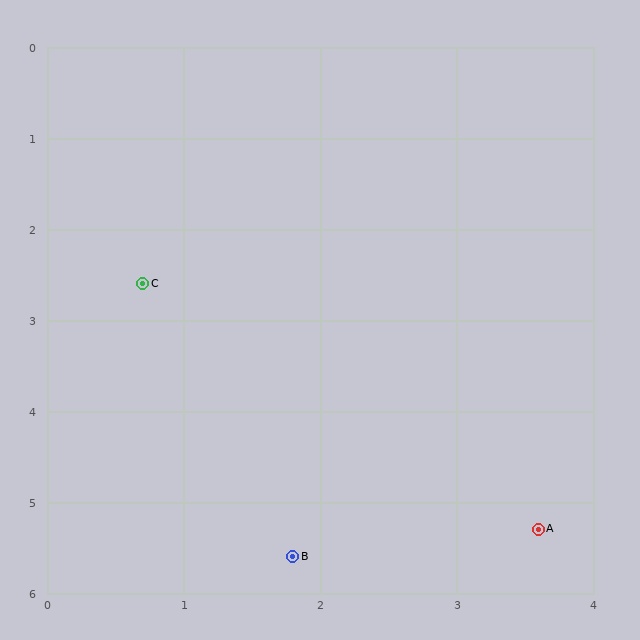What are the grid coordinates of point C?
Point C is at approximately (0.7, 2.6).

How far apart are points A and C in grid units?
Points A and C are about 4.0 grid units apart.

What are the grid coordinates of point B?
Point B is at approximately (1.8, 5.6).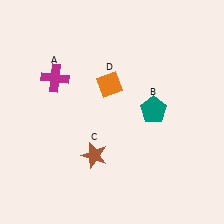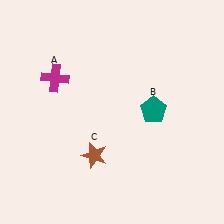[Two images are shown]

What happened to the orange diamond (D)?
The orange diamond (D) was removed in Image 2. It was in the top-left area of Image 1.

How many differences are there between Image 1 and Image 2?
There is 1 difference between the two images.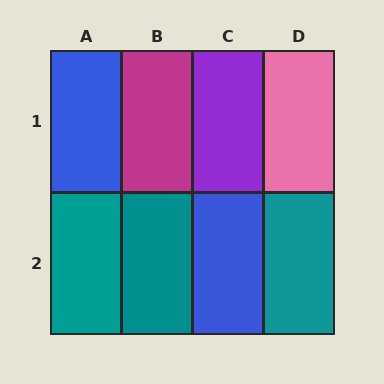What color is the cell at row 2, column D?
Teal.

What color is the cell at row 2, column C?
Blue.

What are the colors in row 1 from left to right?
Blue, magenta, purple, pink.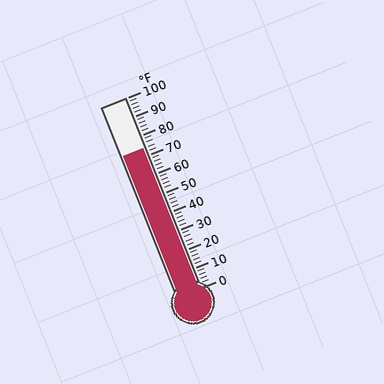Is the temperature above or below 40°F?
The temperature is above 40°F.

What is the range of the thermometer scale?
The thermometer scale ranges from 0°F to 100°F.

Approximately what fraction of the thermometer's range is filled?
The thermometer is filled to approximately 75% of its range.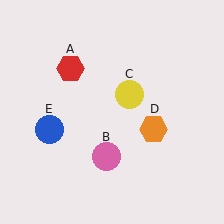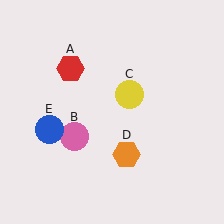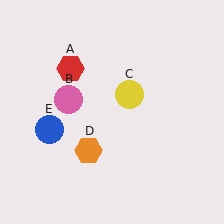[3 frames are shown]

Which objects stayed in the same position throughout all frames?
Red hexagon (object A) and yellow circle (object C) and blue circle (object E) remained stationary.